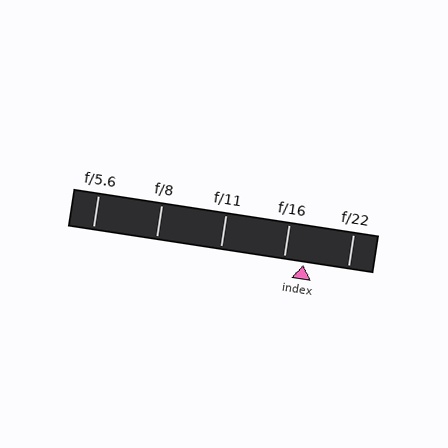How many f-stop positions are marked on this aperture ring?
There are 5 f-stop positions marked.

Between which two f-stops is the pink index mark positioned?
The index mark is between f/16 and f/22.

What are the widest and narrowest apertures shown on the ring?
The widest aperture shown is f/5.6 and the narrowest is f/22.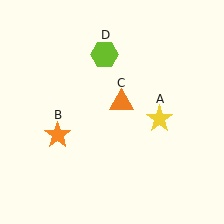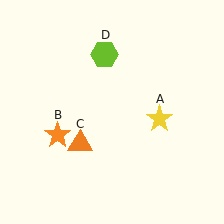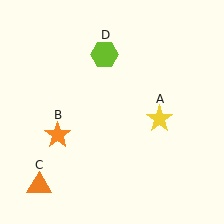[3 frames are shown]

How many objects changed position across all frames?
1 object changed position: orange triangle (object C).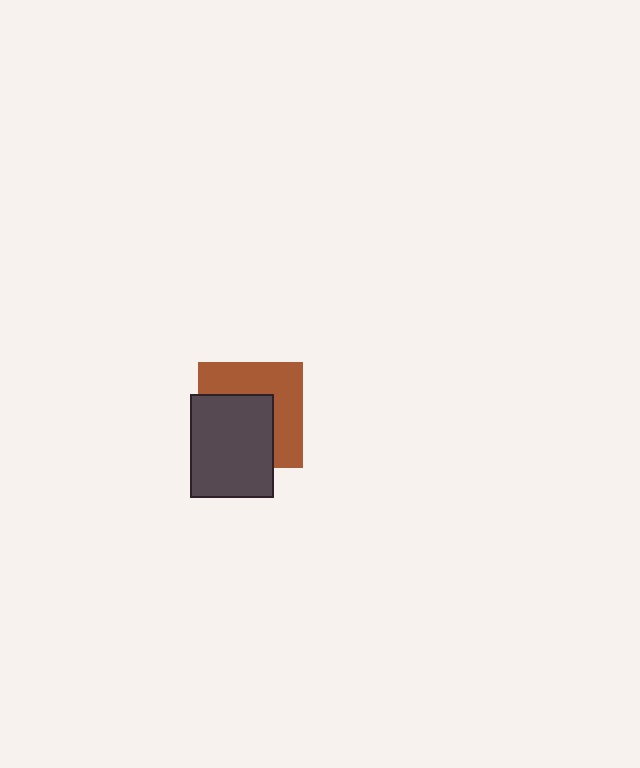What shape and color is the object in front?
The object in front is a dark gray rectangle.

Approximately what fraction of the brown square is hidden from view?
Roughly 50% of the brown square is hidden behind the dark gray rectangle.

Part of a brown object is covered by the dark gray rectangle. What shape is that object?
It is a square.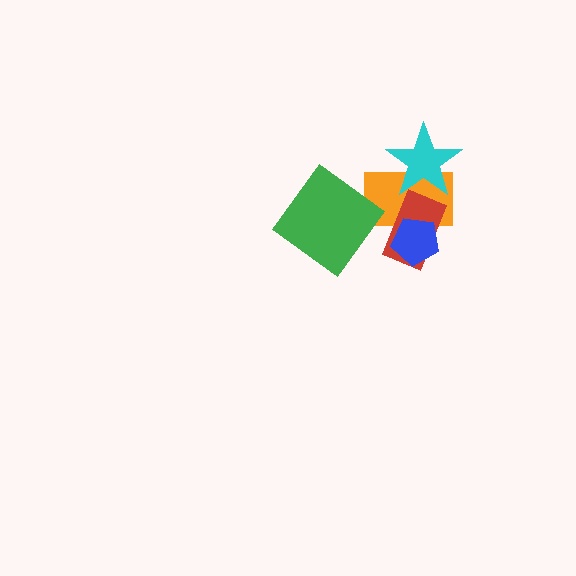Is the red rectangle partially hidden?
Yes, it is partially covered by another shape.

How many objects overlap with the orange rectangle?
3 objects overlap with the orange rectangle.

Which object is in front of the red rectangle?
The blue pentagon is in front of the red rectangle.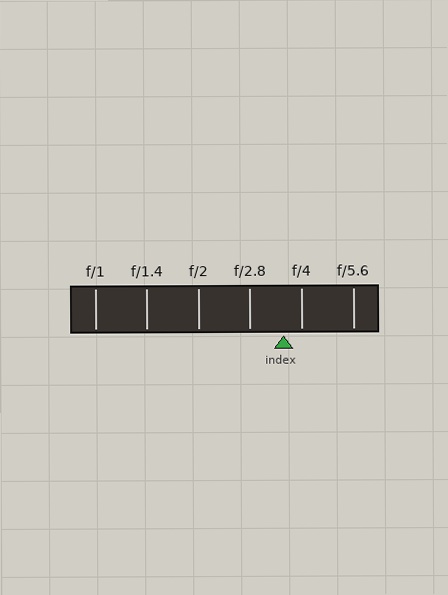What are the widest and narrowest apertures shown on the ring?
The widest aperture shown is f/1 and the narrowest is f/5.6.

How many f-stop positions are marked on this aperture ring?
There are 6 f-stop positions marked.